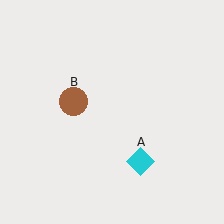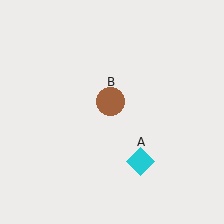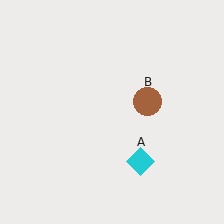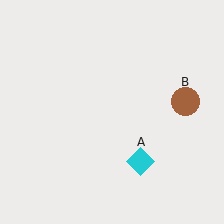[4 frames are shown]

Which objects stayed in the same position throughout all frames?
Cyan diamond (object A) remained stationary.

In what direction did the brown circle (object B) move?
The brown circle (object B) moved right.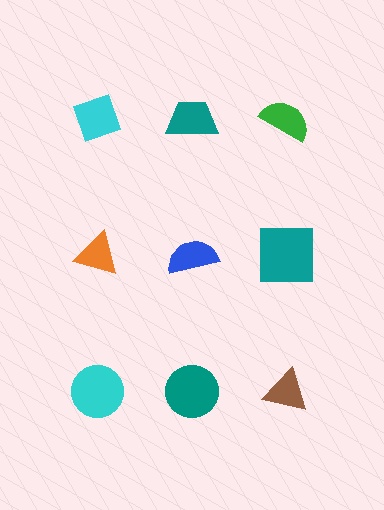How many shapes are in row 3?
3 shapes.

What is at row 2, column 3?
A teal square.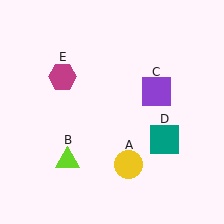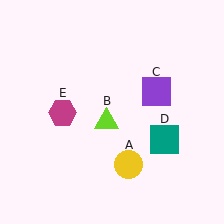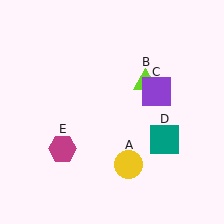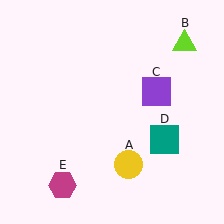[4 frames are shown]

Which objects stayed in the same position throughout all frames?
Yellow circle (object A) and purple square (object C) and teal square (object D) remained stationary.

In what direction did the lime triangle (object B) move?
The lime triangle (object B) moved up and to the right.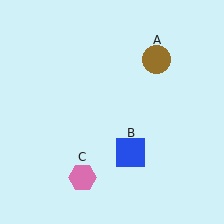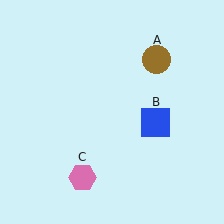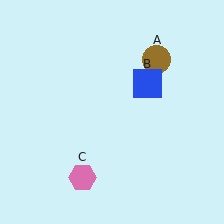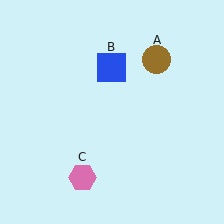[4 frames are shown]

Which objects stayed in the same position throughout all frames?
Brown circle (object A) and pink hexagon (object C) remained stationary.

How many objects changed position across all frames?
1 object changed position: blue square (object B).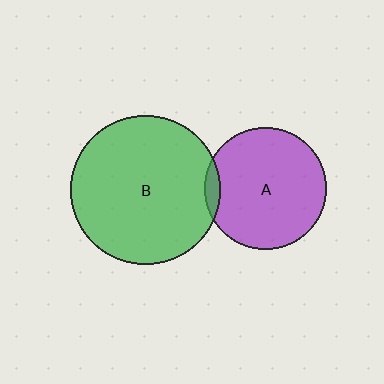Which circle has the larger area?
Circle B (green).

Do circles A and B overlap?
Yes.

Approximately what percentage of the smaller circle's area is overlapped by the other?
Approximately 5%.